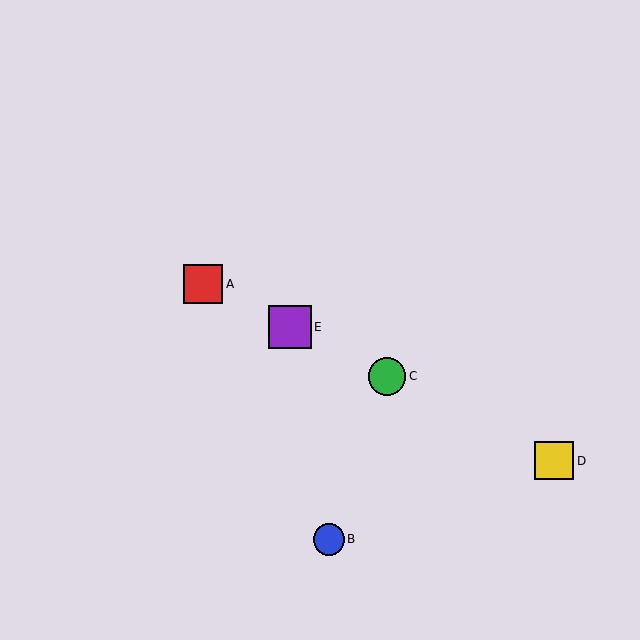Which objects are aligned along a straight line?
Objects A, C, D, E are aligned along a straight line.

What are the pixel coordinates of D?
Object D is at (554, 461).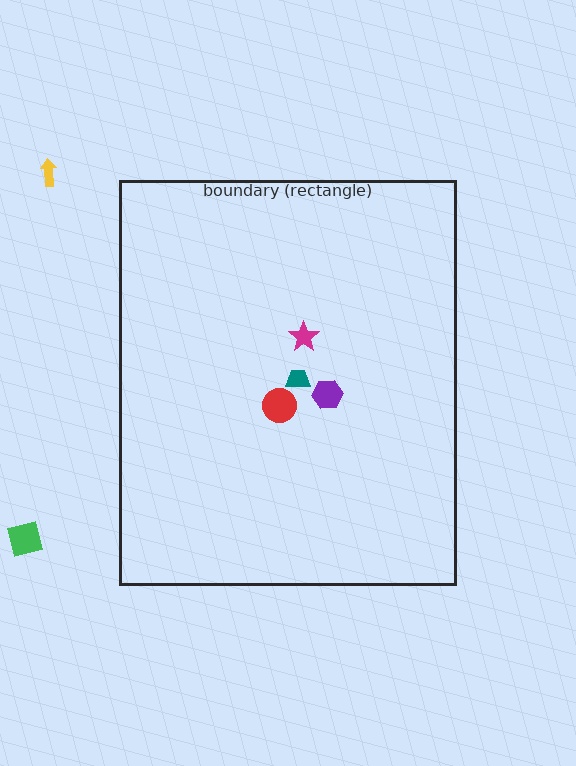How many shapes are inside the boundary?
4 inside, 2 outside.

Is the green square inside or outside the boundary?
Outside.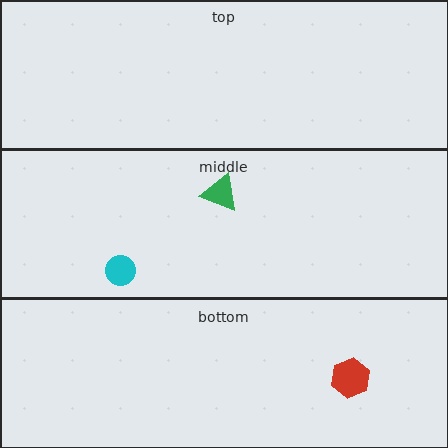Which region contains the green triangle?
The middle region.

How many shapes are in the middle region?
2.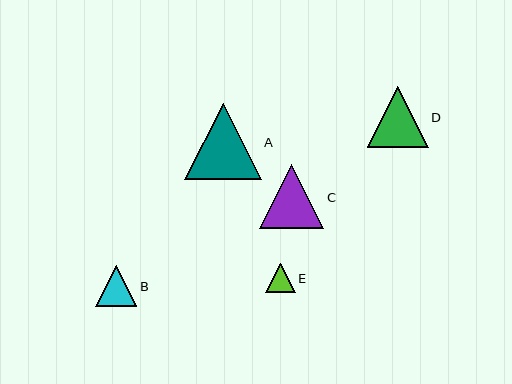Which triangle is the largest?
Triangle A is the largest with a size of approximately 76 pixels.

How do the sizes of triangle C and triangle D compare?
Triangle C and triangle D are approximately the same size.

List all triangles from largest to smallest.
From largest to smallest: A, C, D, B, E.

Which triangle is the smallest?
Triangle E is the smallest with a size of approximately 29 pixels.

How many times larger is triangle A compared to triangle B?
Triangle A is approximately 1.9 times the size of triangle B.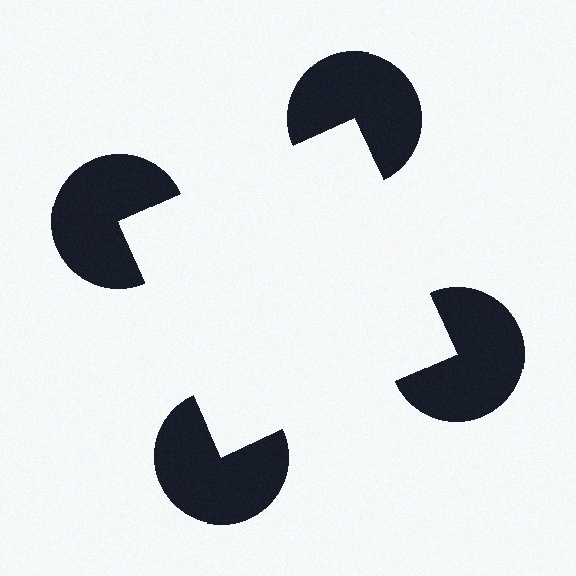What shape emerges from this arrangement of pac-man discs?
An illusory square — its edges are inferred from the aligned wedge cuts in the pac-man discs, not physically drawn.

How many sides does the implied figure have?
4 sides.